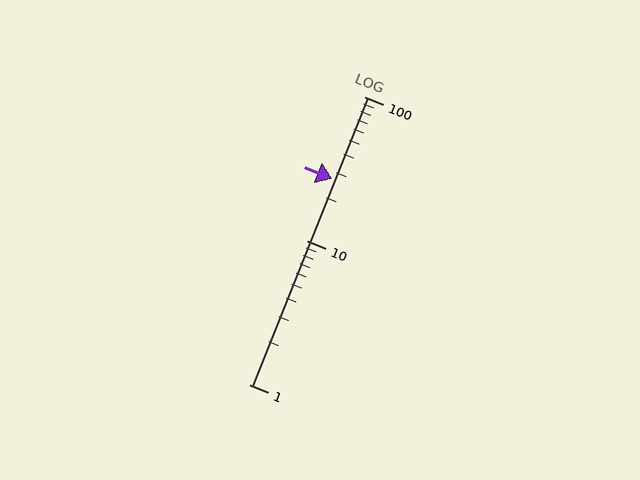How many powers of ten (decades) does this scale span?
The scale spans 2 decades, from 1 to 100.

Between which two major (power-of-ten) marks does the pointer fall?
The pointer is between 10 and 100.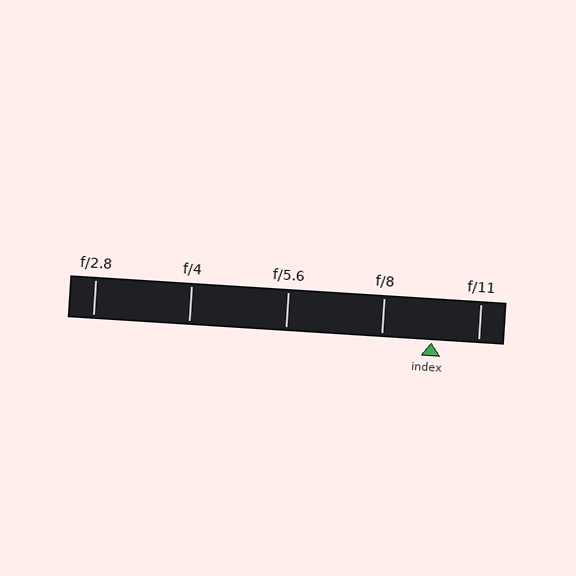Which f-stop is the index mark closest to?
The index mark is closest to f/11.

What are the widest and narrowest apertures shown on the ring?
The widest aperture shown is f/2.8 and the narrowest is f/11.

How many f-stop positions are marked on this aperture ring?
There are 5 f-stop positions marked.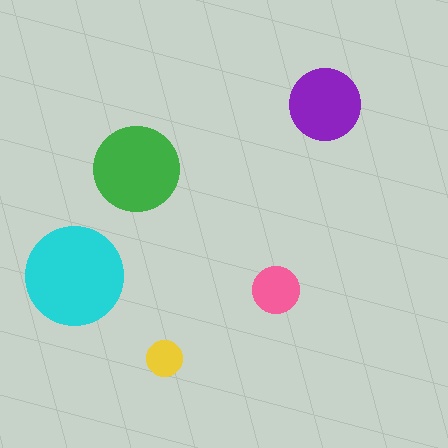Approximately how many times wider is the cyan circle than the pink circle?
About 2 times wider.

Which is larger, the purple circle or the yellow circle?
The purple one.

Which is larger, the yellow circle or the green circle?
The green one.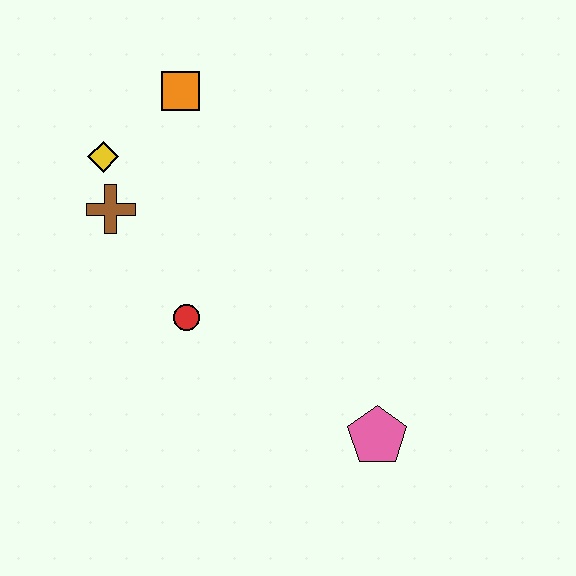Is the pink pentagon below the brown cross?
Yes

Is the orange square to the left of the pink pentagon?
Yes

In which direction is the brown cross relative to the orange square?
The brown cross is below the orange square.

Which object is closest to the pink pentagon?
The red circle is closest to the pink pentagon.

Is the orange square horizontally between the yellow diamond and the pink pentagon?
Yes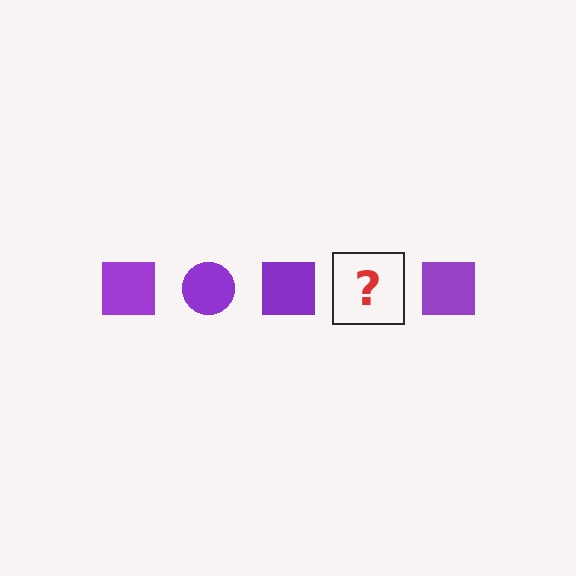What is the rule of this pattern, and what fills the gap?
The rule is that the pattern cycles through square, circle shapes in purple. The gap should be filled with a purple circle.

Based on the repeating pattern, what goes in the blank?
The blank should be a purple circle.